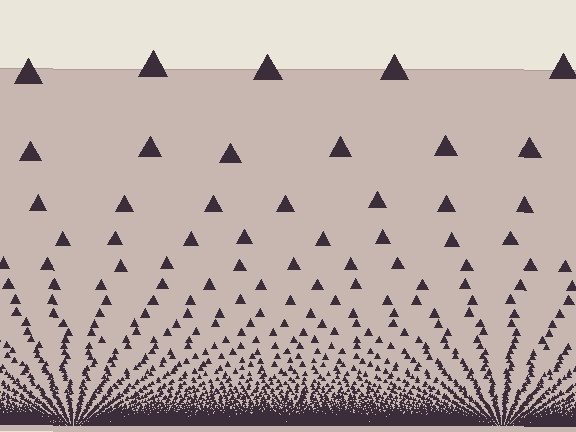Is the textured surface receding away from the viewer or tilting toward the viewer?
The surface appears to tilt toward the viewer. Texture elements get larger and sparser toward the top.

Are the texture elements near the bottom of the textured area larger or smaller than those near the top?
Smaller. The gradient is inverted — elements near the bottom are smaller and denser.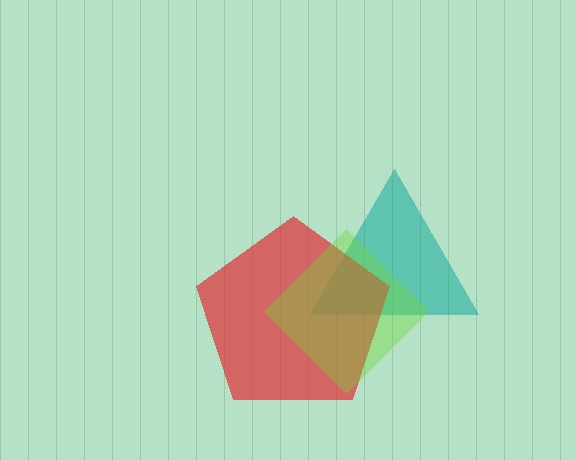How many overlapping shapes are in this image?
There are 3 overlapping shapes in the image.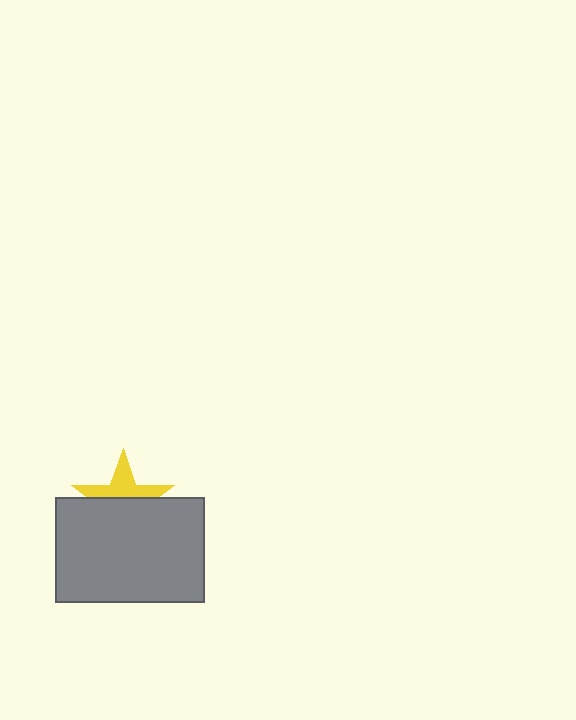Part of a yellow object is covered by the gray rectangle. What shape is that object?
It is a star.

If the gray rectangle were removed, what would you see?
You would see the complete yellow star.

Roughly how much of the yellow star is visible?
About half of it is visible (roughly 45%).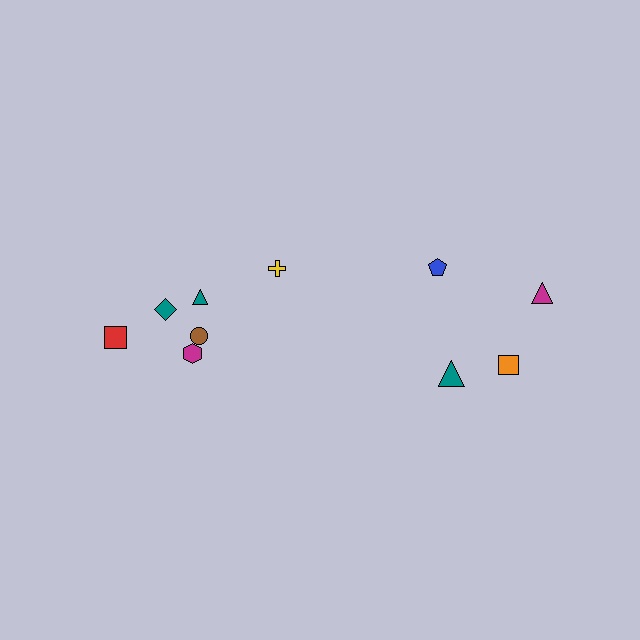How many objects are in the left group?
There are 6 objects.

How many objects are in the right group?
There are 4 objects.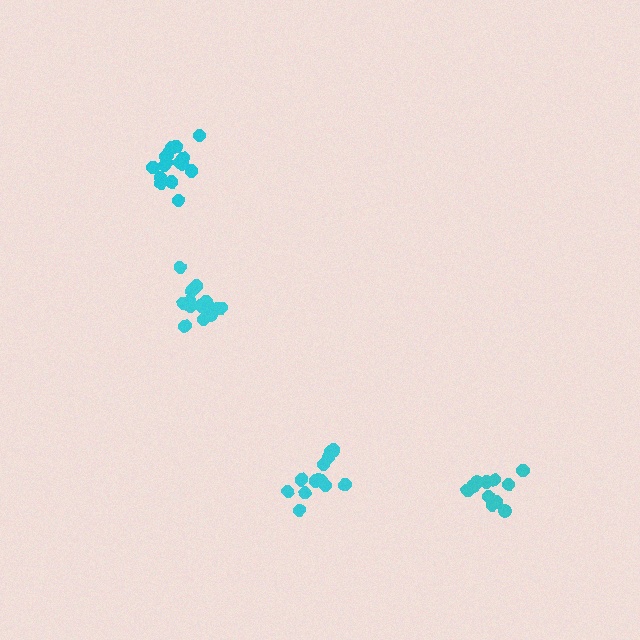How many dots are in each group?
Group 1: 15 dots, Group 2: 16 dots, Group 3: 13 dots, Group 4: 12 dots (56 total).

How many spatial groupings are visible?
There are 4 spatial groupings.